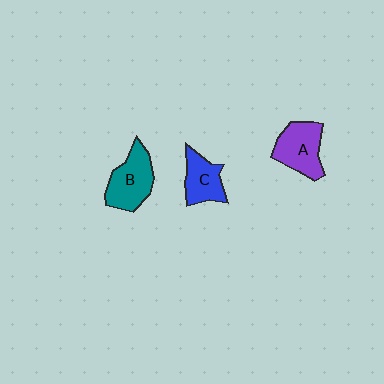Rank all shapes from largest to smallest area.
From largest to smallest: B (teal), A (purple), C (blue).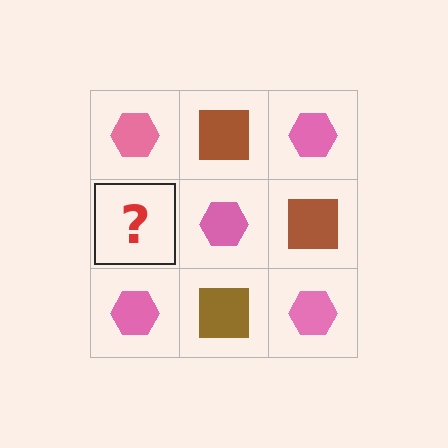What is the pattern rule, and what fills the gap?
The rule is that it alternates pink hexagon and brown square in a checkerboard pattern. The gap should be filled with a brown square.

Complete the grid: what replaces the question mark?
The question mark should be replaced with a brown square.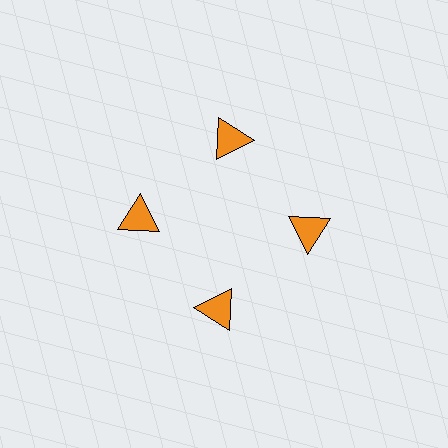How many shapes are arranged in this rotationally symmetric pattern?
There are 4 shapes, arranged in 4 groups of 1.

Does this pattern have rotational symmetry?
Yes, this pattern has 4-fold rotational symmetry. It looks the same after rotating 90 degrees around the center.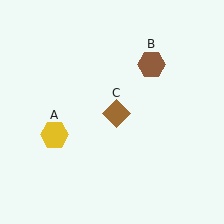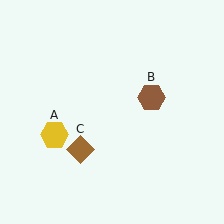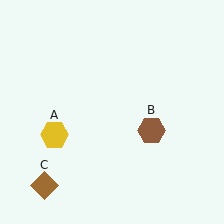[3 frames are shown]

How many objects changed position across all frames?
2 objects changed position: brown hexagon (object B), brown diamond (object C).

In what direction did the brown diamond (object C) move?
The brown diamond (object C) moved down and to the left.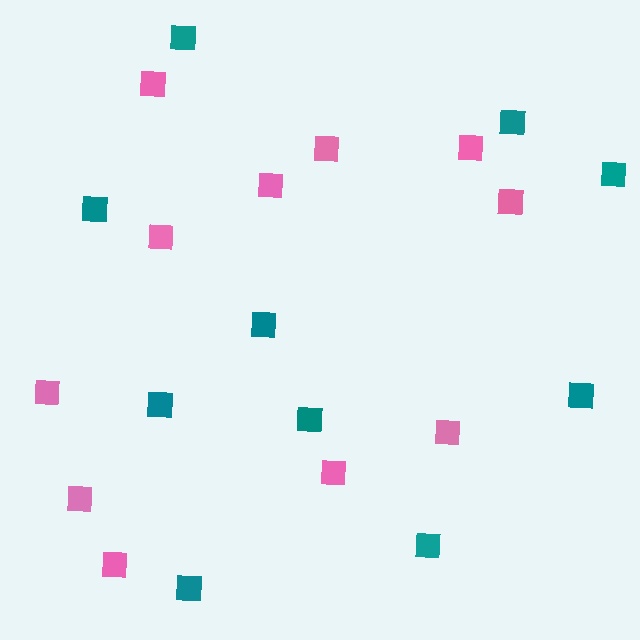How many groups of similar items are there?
There are 2 groups: one group of pink squares (11) and one group of teal squares (10).